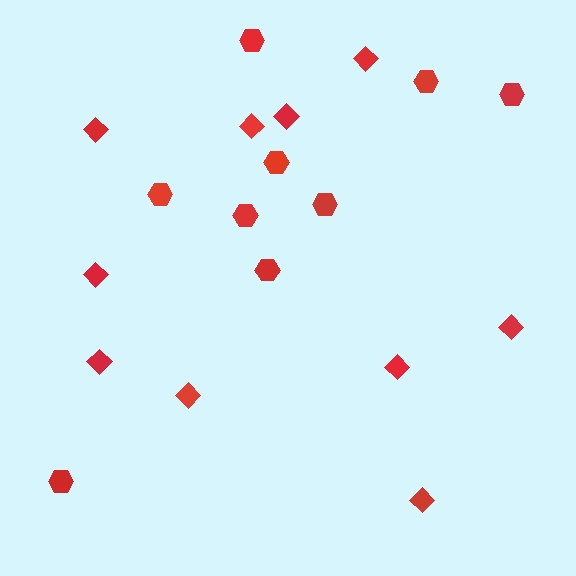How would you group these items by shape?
There are 2 groups: one group of diamonds (10) and one group of hexagons (9).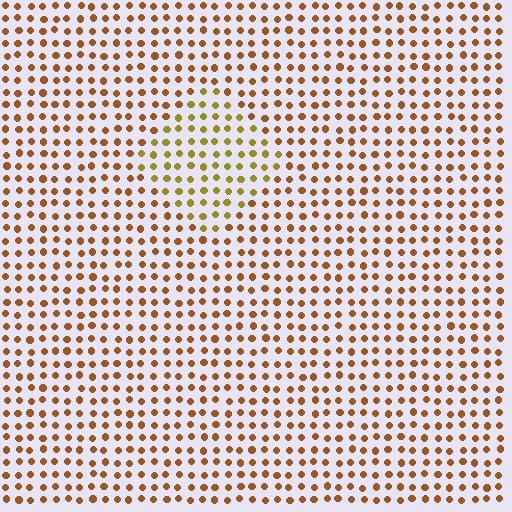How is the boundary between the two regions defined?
The boundary is defined purely by a slight shift in hue (about 30 degrees). Spacing, size, and orientation are identical on both sides.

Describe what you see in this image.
The image is filled with small brown elements in a uniform arrangement. A diamond-shaped region is visible where the elements are tinted to a slightly different hue, forming a subtle color boundary.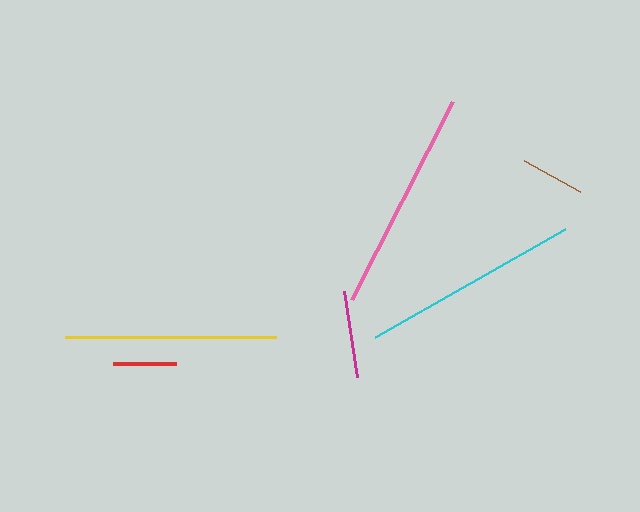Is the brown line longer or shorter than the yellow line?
The yellow line is longer than the brown line.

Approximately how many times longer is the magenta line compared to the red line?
The magenta line is approximately 1.4 times the length of the red line.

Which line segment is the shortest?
The brown line is the shortest at approximately 64 pixels.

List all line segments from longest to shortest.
From longest to shortest: pink, cyan, yellow, magenta, red, brown.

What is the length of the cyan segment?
The cyan segment is approximately 219 pixels long.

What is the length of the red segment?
The red segment is approximately 64 pixels long.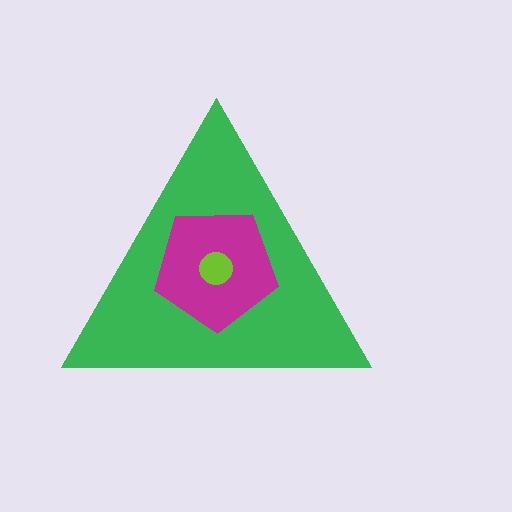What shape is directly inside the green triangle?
The magenta pentagon.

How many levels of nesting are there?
3.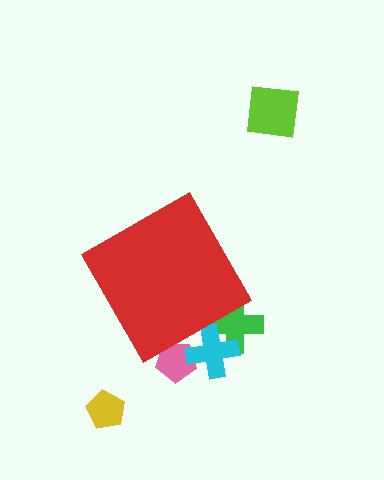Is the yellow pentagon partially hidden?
No, the yellow pentagon is fully visible.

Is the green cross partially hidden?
Yes, the green cross is partially hidden behind the red diamond.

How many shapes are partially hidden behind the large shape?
3 shapes are partially hidden.